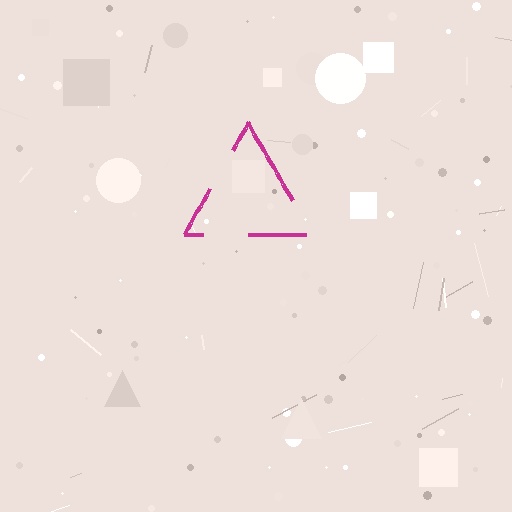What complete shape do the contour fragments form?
The contour fragments form a triangle.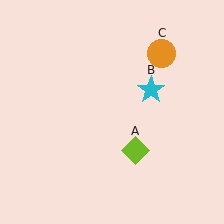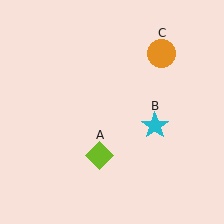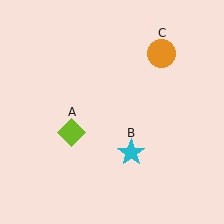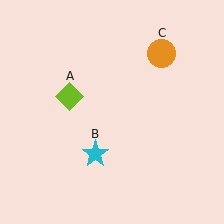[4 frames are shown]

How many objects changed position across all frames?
2 objects changed position: lime diamond (object A), cyan star (object B).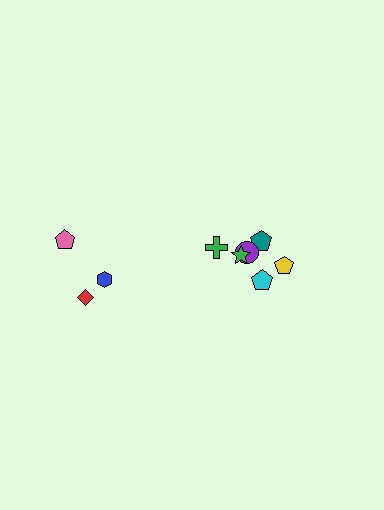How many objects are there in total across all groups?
There are 9 objects.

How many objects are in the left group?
There are 3 objects.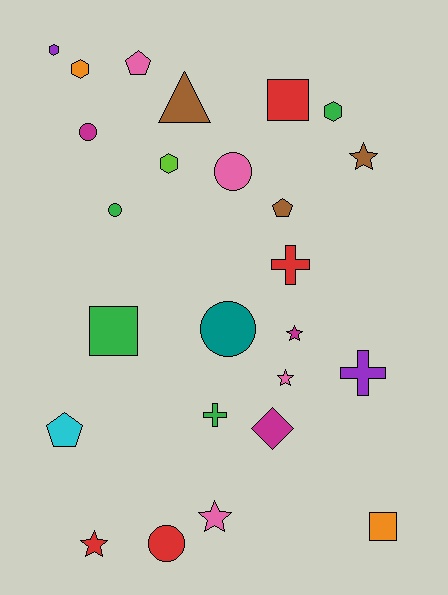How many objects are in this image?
There are 25 objects.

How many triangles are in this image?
There is 1 triangle.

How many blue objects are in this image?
There are no blue objects.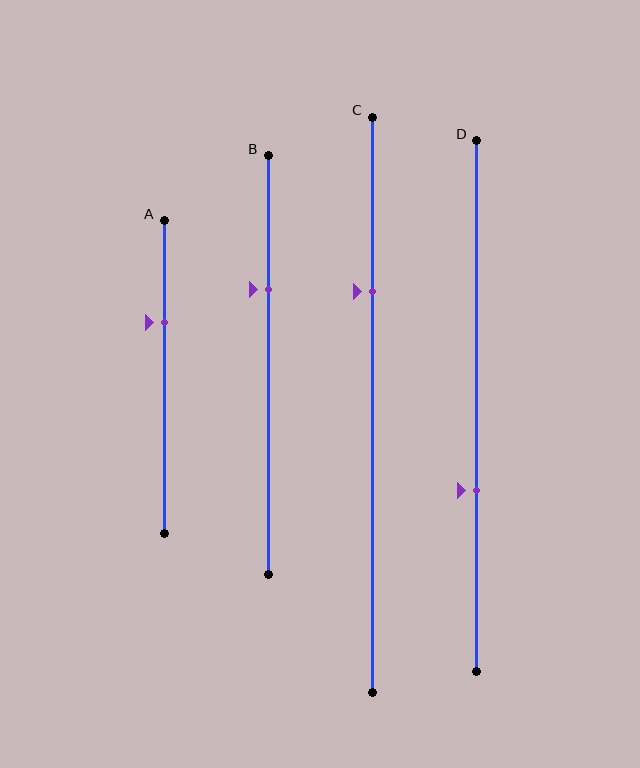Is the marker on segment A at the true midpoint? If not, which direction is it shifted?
No, the marker on segment A is shifted upward by about 18% of the segment length.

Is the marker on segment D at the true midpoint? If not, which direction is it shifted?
No, the marker on segment D is shifted downward by about 16% of the segment length.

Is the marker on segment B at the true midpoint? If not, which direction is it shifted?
No, the marker on segment B is shifted upward by about 18% of the segment length.